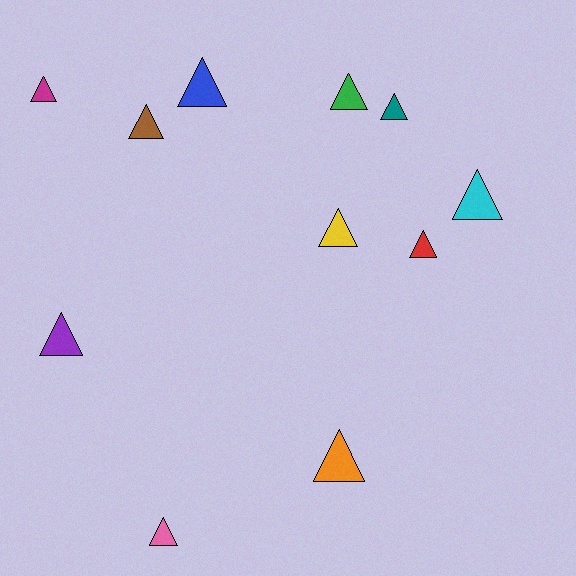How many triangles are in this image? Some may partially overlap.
There are 11 triangles.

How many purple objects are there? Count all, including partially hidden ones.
There is 1 purple object.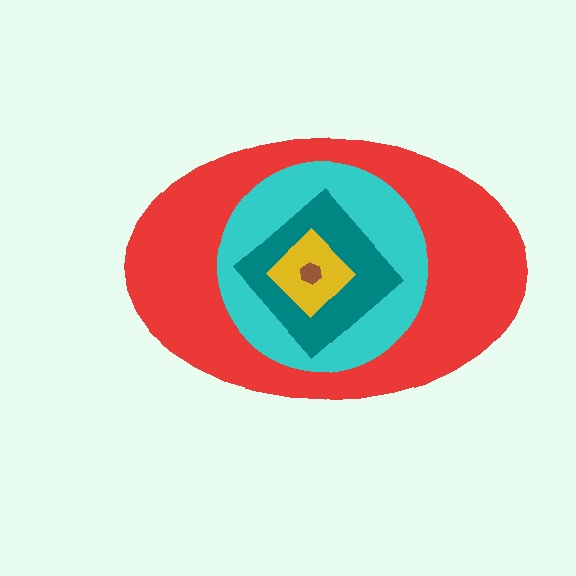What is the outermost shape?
The red ellipse.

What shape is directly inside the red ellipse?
The cyan circle.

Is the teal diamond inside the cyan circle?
Yes.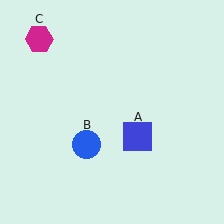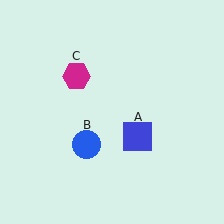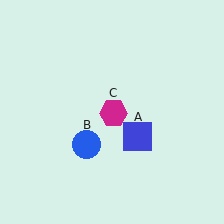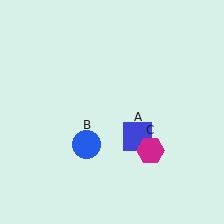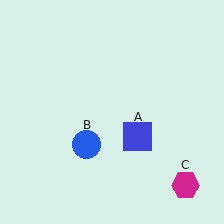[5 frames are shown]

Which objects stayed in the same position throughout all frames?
Blue square (object A) and blue circle (object B) remained stationary.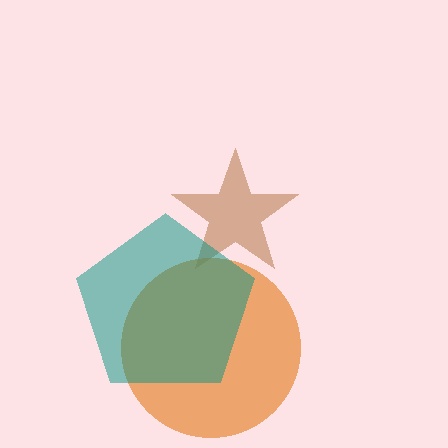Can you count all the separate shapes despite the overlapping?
Yes, there are 3 separate shapes.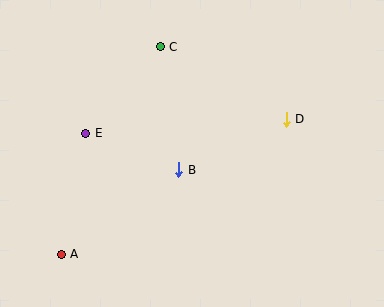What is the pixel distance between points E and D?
The distance between E and D is 201 pixels.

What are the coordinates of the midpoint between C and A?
The midpoint between C and A is at (111, 151).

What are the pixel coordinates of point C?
Point C is at (160, 47).